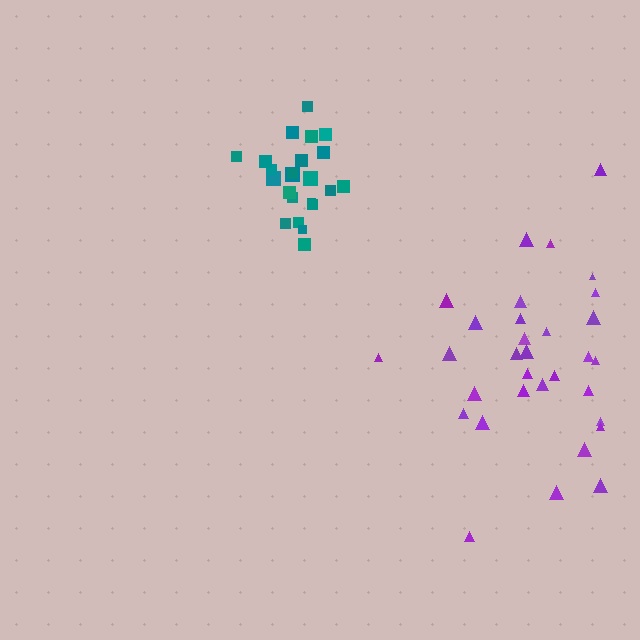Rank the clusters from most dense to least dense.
teal, purple.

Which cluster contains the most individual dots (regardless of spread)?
Purple (32).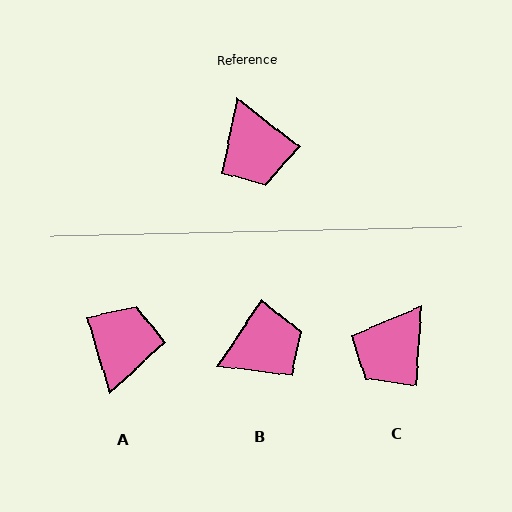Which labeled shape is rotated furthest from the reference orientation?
A, about 144 degrees away.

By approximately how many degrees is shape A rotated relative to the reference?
Approximately 144 degrees counter-clockwise.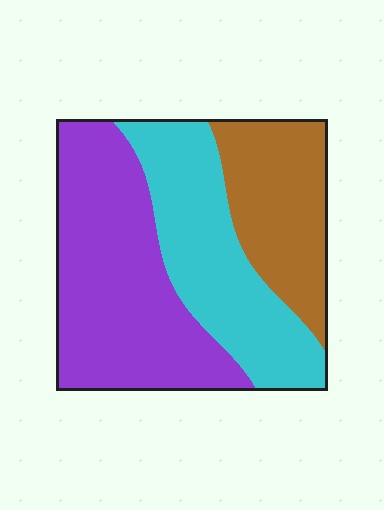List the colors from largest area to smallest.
From largest to smallest: purple, cyan, brown.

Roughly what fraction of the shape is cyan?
Cyan takes up about one third (1/3) of the shape.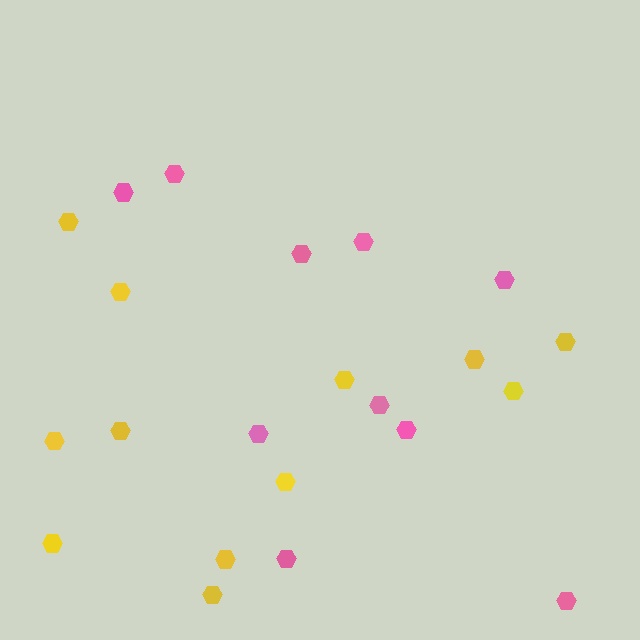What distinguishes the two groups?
There are 2 groups: one group of pink hexagons (10) and one group of yellow hexagons (12).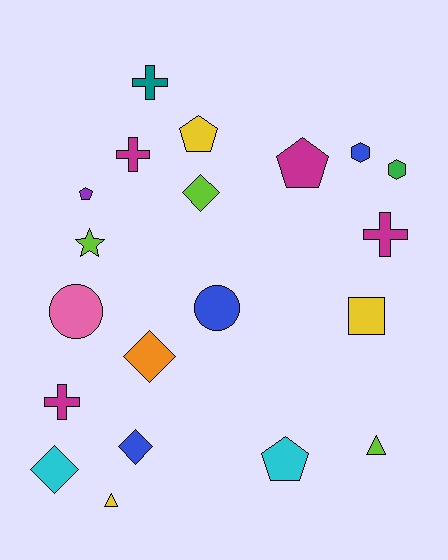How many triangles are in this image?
There are 2 triangles.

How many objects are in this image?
There are 20 objects.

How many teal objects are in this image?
There is 1 teal object.